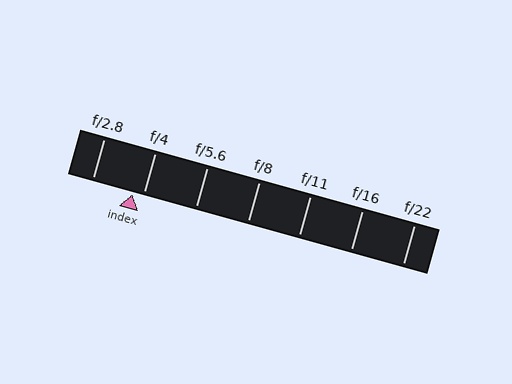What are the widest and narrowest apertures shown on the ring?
The widest aperture shown is f/2.8 and the narrowest is f/22.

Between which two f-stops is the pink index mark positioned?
The index mark is between f/2.8 and f/4.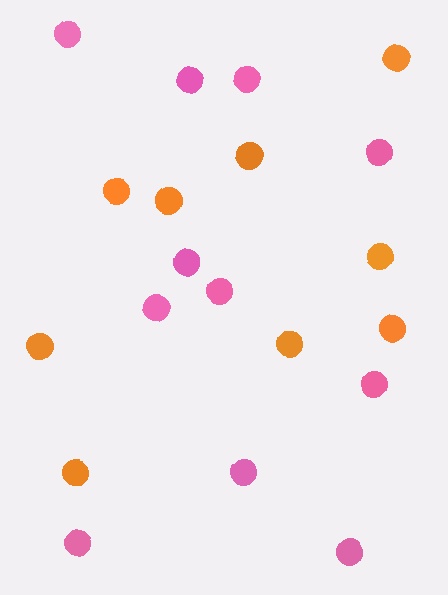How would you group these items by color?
There are 2 groups: one group of pink circles (11) and one group of orange circles (9).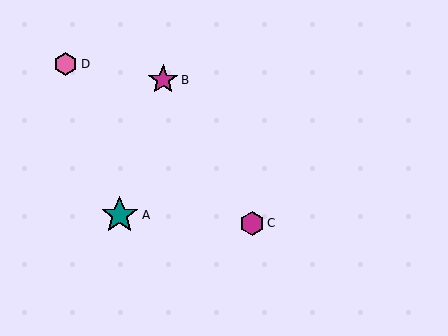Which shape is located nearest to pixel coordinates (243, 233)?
The magenta hexagon (labeled C) at (252, 223) is nearest to that location.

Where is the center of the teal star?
The center of the teal star is at (120, 215).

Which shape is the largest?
The teal star (labeled A) is the largest.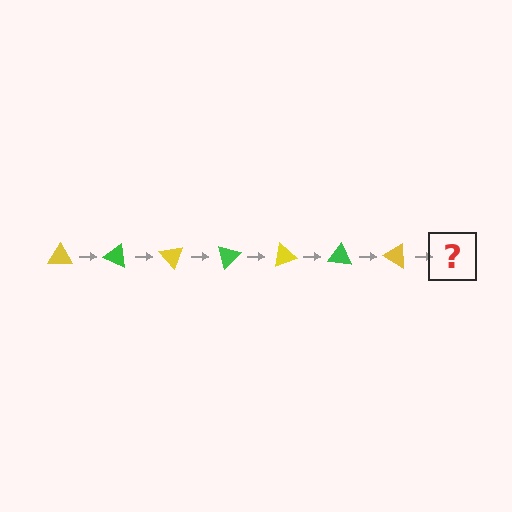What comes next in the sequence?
The next element should be a green triangle, rotated 175 degrees from the start.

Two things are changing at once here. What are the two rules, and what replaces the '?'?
The two rules are that it rotates 25 degrees each step and the color cycles through yellow and green. The '?' should be a green triangle, rotated 175 degrees from the start.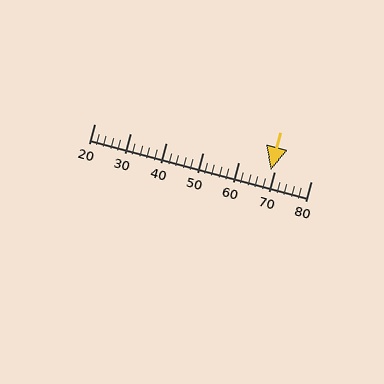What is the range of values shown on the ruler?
The ruler shows values from 20 to 80.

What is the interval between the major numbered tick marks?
The major tick marks are spaced 10 units apart.